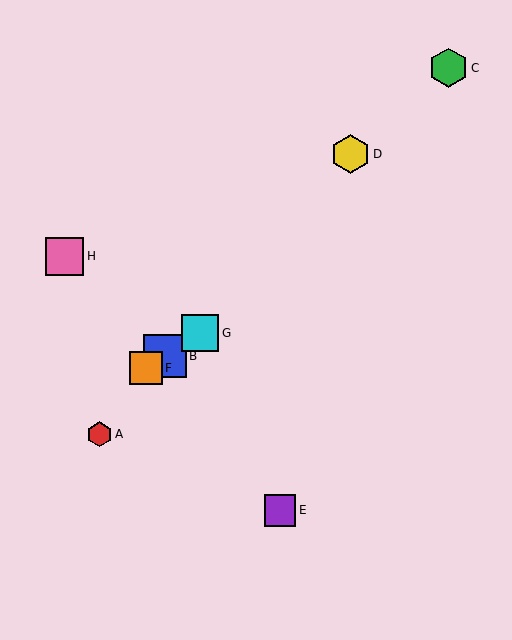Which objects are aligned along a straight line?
Objects B, F, G are aligned along a straight line.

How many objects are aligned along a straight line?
3 objects (B, F, G) are aligned along a straight line.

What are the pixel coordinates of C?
Object C is at (448, 68).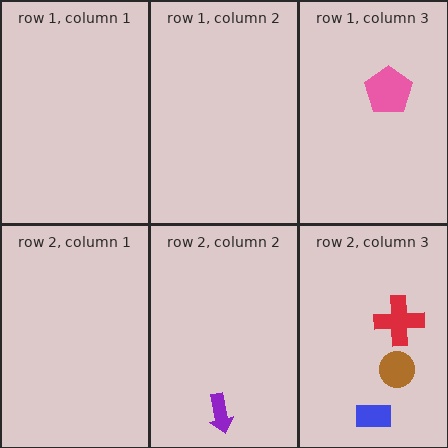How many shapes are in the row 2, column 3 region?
3.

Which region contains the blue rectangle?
The row 2, column 3 region.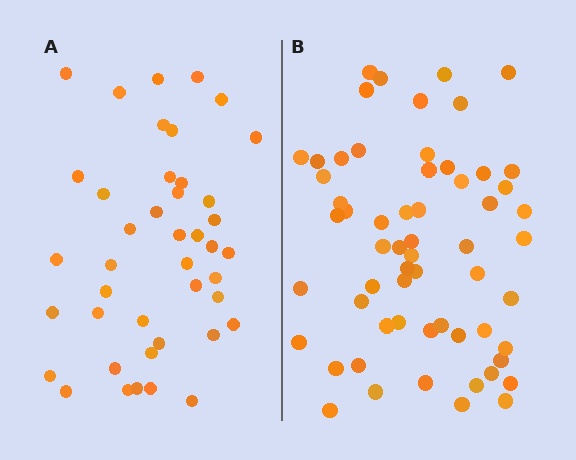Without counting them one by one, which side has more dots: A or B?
Region B (the right region) has more dots.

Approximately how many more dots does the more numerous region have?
Region B has approximately 20 more dots than region A.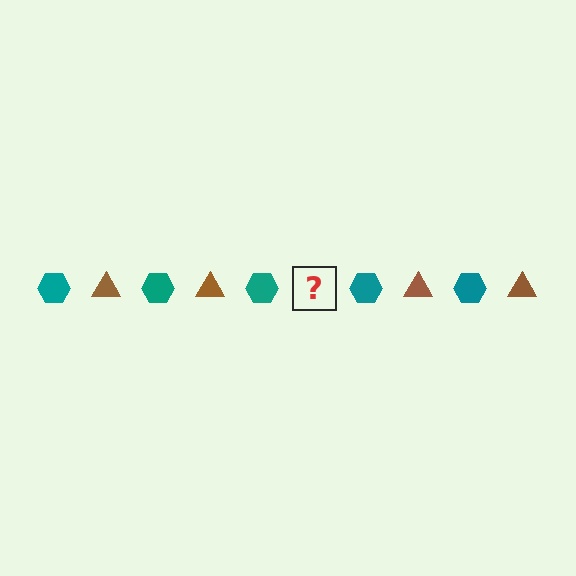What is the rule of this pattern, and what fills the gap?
The rule is that the pattern alternates between teal hexagon and brown triangle. The gap should be filled with a brown triangle.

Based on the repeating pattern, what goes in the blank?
The blank should be a brown triangle.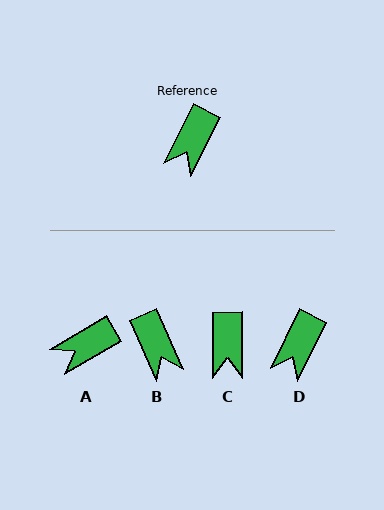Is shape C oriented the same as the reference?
No, it is off by about 27 degrees.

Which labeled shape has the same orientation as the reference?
D.